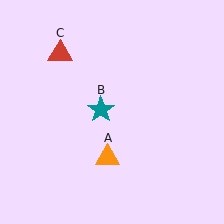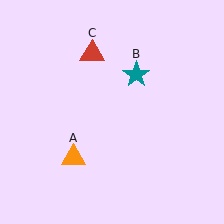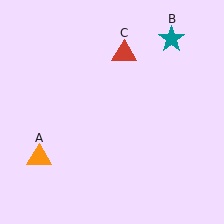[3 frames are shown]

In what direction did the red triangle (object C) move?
The red triangle (object C) moved right.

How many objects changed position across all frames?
3 objects changed position: orange triangle (object A), teal star (object B), red triangle (object C).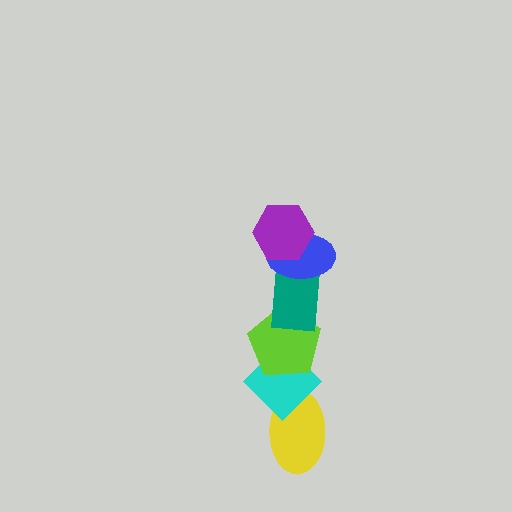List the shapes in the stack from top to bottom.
From top to bottom: the purple hexagon, the blue ellipse, the teal rectangle, the lime pentagon, the cyan diamond, the yellow ellipse.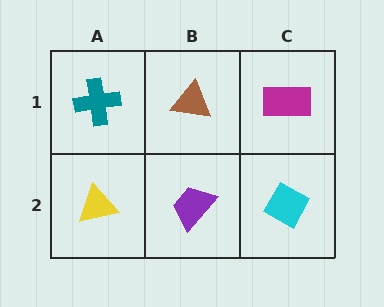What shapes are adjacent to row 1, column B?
A purple trapezoid (row 2, column B), a teal cross (row 1, column A), a magenta rectangle (row 1, column C).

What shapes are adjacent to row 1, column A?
A yellow triangle (row 2, column A), a brown triangle (row 1, column B).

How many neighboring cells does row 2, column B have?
3.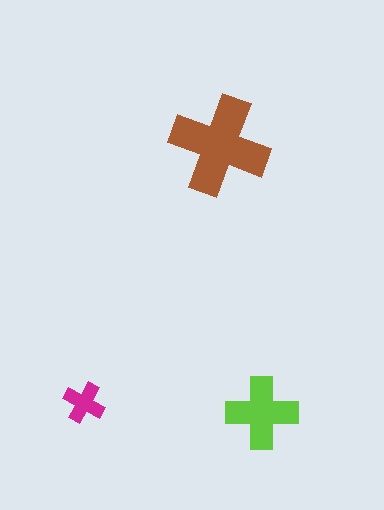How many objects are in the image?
There are 3 objects in the image.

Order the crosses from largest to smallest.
the brown one, the lime one, the magenta one.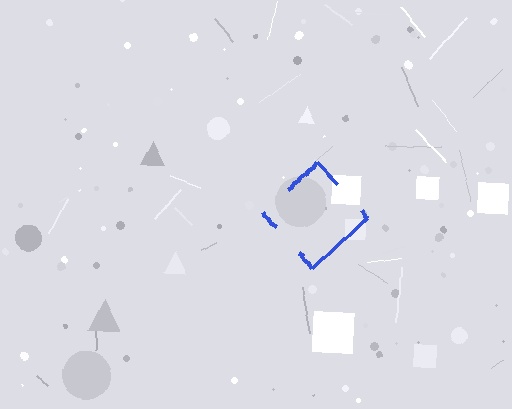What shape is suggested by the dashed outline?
The dashed outline suggests a diamond.